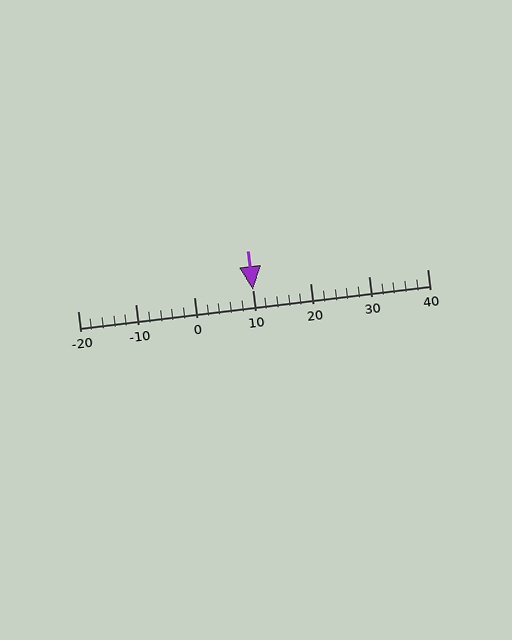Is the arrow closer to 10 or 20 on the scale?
The arrow is closer to 10.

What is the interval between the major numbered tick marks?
The major tick marks are spaced 10 units apart.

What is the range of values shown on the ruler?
The ruler shows values from -20 to 40.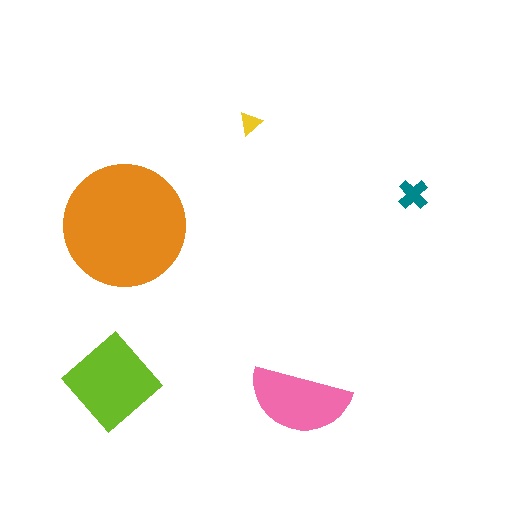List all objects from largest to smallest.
The orange circle, the lime diamond, the pink semicircle, the teal cross, the yellow triangle.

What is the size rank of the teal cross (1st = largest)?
4th.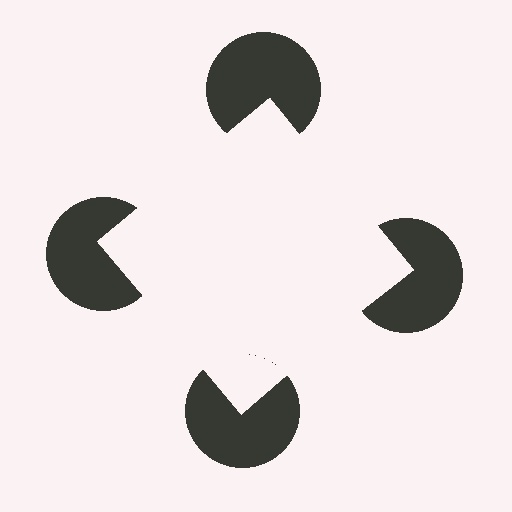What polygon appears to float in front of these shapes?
An illusory square — its edges are inferred from the aligned wedge cuts in the pac-man discs, not physically drawn.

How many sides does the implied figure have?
4 sides.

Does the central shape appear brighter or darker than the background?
It typically appears slightly brighter than the background, even though no actual brightness change is drawn.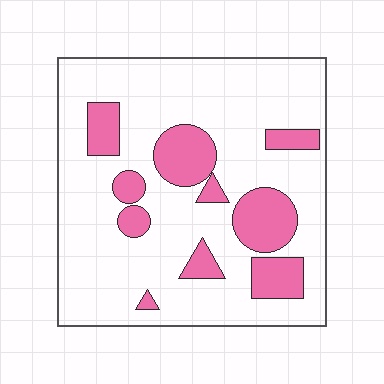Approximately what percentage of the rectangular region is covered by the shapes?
Approximately 20%.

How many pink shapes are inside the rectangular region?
10.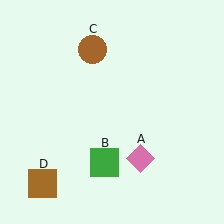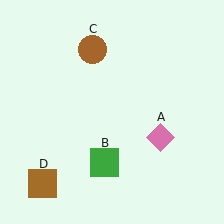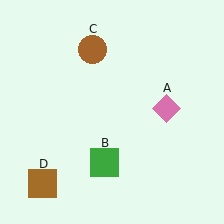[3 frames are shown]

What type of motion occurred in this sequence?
The pink diamond (object A) rotated counterclockwise around the center of the scene.